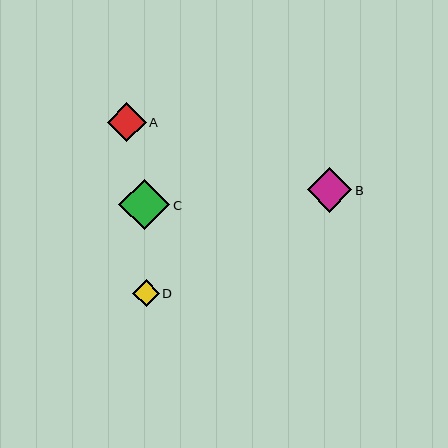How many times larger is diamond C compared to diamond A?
Diamond C is approximately 1.3 times the size of diamond A.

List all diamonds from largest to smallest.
From largest to smallest: C, B, A, D.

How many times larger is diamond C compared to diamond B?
Diamond C is approximately 1.1 times the size of diamond B.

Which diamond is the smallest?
Diamond D is the smallest with a size of approximately 26 pixels.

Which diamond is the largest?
Diamond C is the largest with a size of approximately 51 pixels.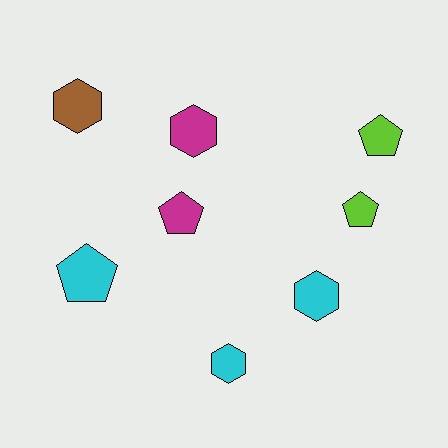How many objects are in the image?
There are 8 objects.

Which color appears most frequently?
Cyan, with 3 objects.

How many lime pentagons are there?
There are 2 lime pentagons.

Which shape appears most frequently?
Hexagon, with 4 objects.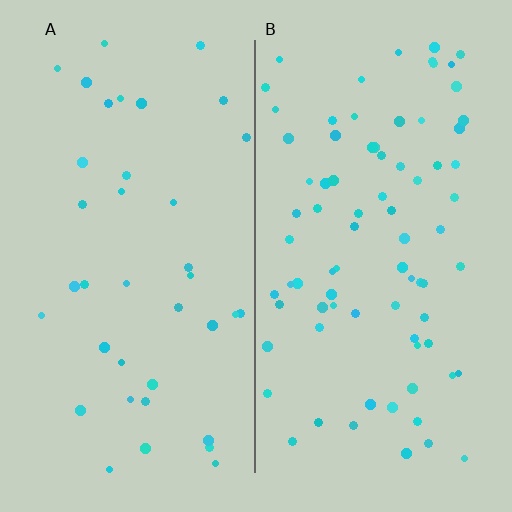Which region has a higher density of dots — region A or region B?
B (the right).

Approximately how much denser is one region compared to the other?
Approximately 2.1× — region B over region A.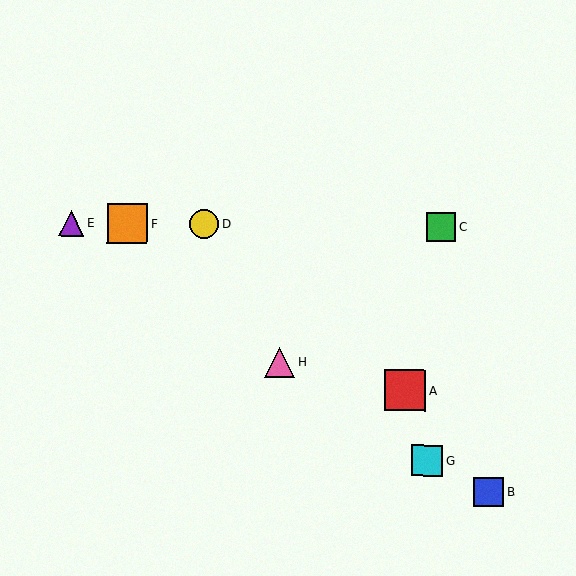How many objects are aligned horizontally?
4 objects (C, D, E, F) are aligned horizontally.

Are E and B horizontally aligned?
No, E is at y≈223 and B is at y≈492.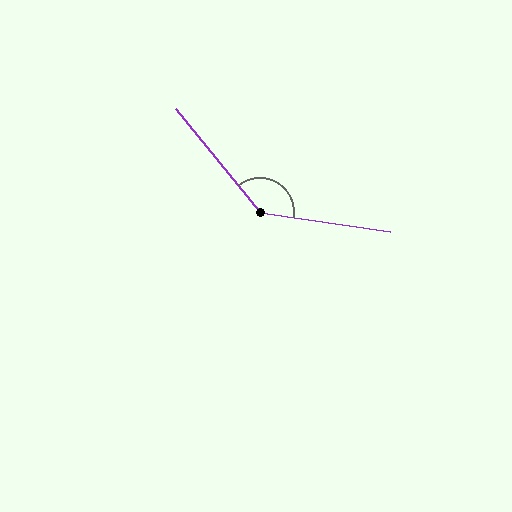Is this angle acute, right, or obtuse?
It is obtuse.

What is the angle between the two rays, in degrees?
Approximately 137 degrees.